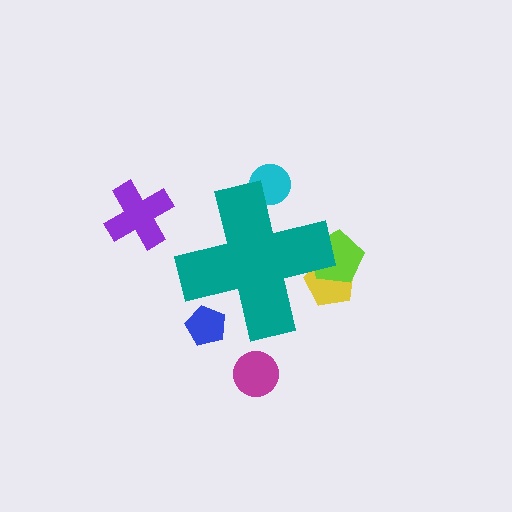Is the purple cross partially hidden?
No, the purple cross is fully visible.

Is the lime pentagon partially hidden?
Yes, the lime pentagon is partially hidden behind the teal cross.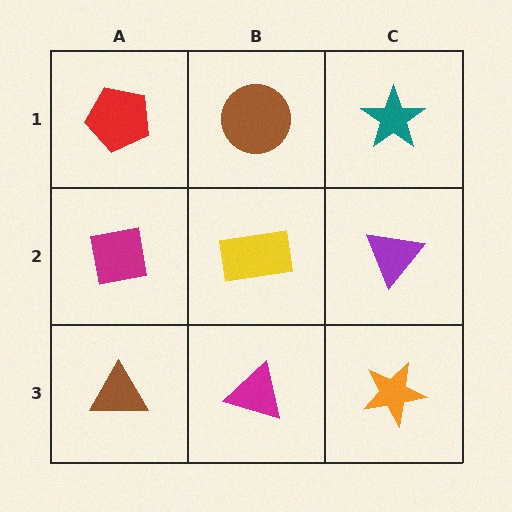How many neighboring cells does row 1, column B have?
3.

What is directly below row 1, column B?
A yellow rectangle.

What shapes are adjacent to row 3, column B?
A yellow rectangle (row 2, column B), a brown triangle (row 3, column A), an orange star (row 3, column C).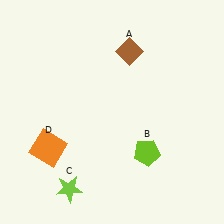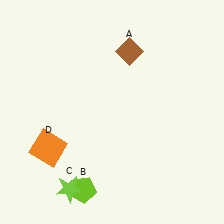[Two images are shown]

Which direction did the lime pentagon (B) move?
The lime pentagon (B) moved left.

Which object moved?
The lime pentagon (B) moved left.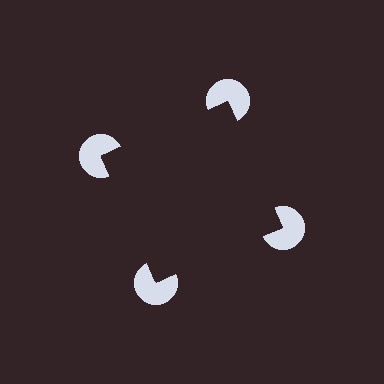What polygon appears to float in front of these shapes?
An illusory square — its edges are inferred from the aligned wedge cuts in the pac-man discs, not physically drawn.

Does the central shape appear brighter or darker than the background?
It typically appears slightly darker than the background, even though no actual brightness change is drawn.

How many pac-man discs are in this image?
There are 4 — one at each vertex of the illusory square.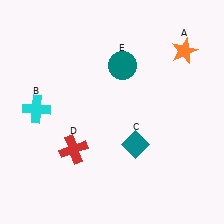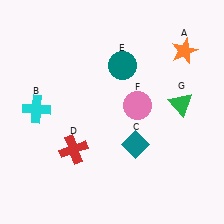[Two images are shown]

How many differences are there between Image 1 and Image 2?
There are 2 differences between the two images.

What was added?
A pink circle (F), a green triangle (G) were added in Image 2.